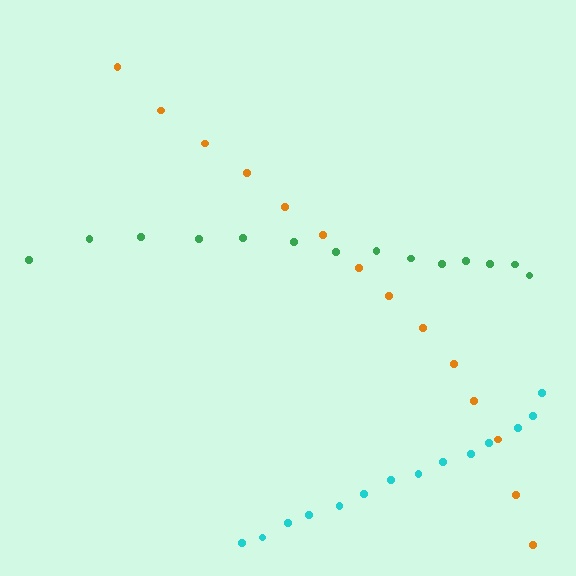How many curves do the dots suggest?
There are 3 distinct paths.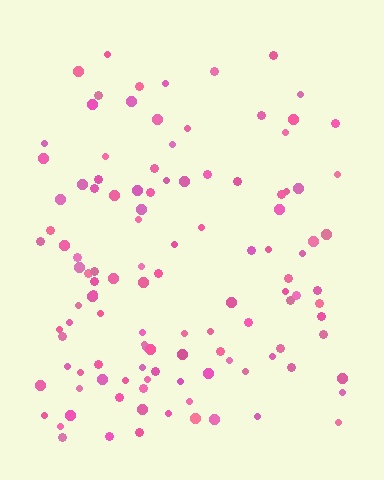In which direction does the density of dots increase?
From top to bottom, with the bottom side densest.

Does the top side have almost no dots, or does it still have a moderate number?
Still a moderate number, just noticeably fewer than the bottom.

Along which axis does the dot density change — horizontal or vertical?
Vertical.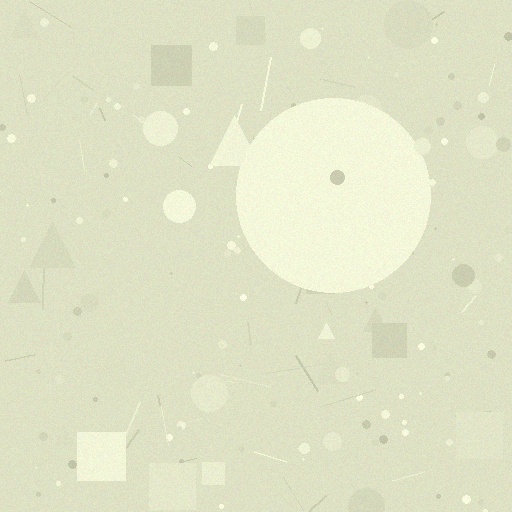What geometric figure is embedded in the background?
A circle is embedded in the background.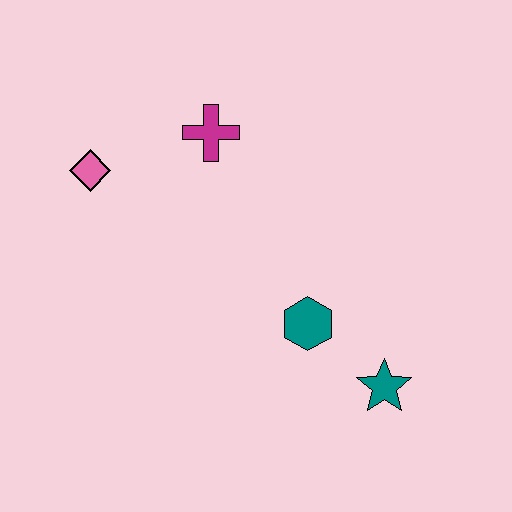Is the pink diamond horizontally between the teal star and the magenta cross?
No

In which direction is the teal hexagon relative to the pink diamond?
The teal hexagon is to the right of the pink diamond.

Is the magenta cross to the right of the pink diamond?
Yes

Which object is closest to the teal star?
The teal hexagon is closest to the teal star.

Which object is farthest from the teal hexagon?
The pink diamond is farthest from the teal hexagon.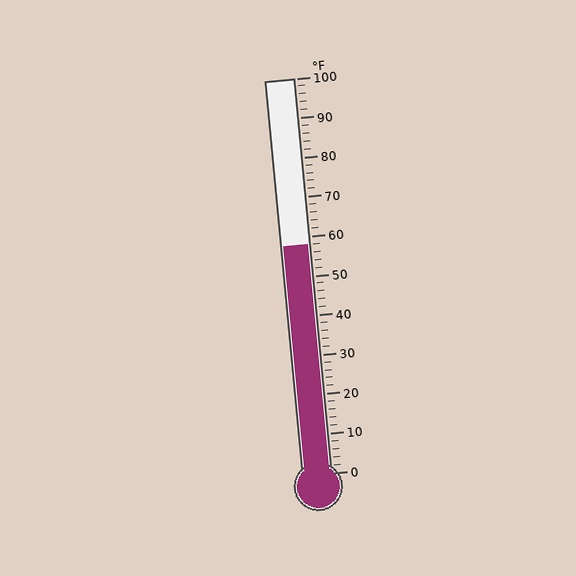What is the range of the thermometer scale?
The thermometer scale ranges from 0°F to 100°F.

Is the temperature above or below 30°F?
The temperature is above 30°F.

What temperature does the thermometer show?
The thermometer shows approximately 58°F.